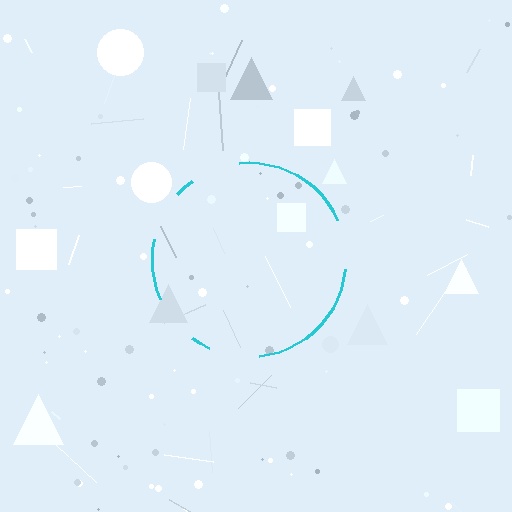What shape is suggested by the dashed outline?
The dashed outline suggests a circle.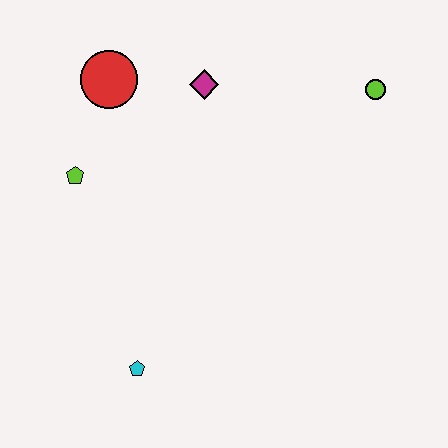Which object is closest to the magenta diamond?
The red circle is closest to the magenta diamond.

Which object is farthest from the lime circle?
The cyan pentagon is farthest from the lime circle.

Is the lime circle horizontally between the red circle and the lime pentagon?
No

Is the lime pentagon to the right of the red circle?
No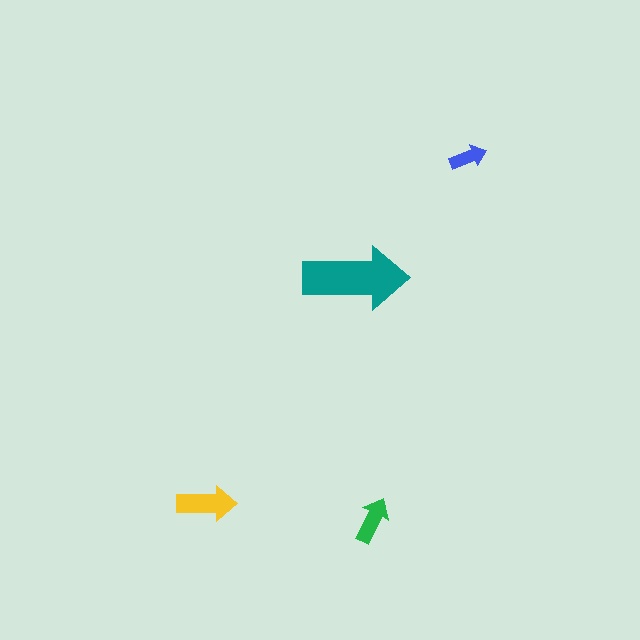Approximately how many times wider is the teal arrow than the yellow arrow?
About 2 times wider.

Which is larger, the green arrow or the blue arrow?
The green one.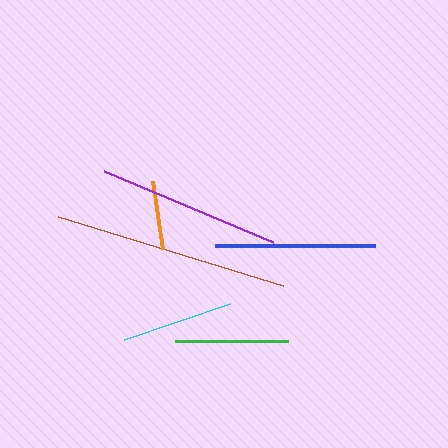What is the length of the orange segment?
The orange segment is approximately 69 pixels long.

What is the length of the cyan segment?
The cyan segment is approximately 111 pixels long.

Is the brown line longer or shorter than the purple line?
The brown line is longer than the purple line.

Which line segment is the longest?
The brown line is the longest at approximately 236 pixels.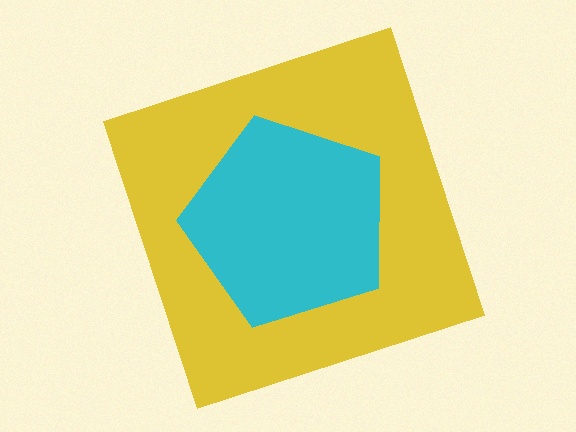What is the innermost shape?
The cyan pentagon.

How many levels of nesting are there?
2.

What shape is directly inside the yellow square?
The cyan pentagon.